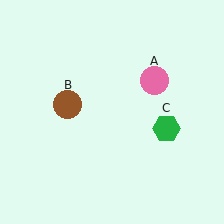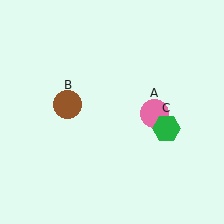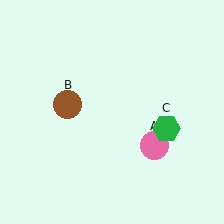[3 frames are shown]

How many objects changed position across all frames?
1 object changed position: pink circle (object A).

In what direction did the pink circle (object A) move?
The pink circle (object A) moved down.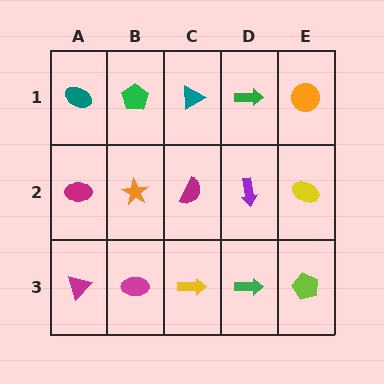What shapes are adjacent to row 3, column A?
A magenta ellipse (row 2, column A), a magenta ellipse (row 3, column B).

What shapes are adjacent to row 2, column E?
An orange circle (row 1, column E), a lime pentagon (row 3, column E), a purple arrow (row 2, column D).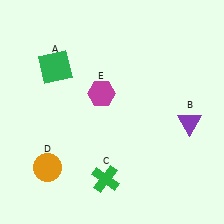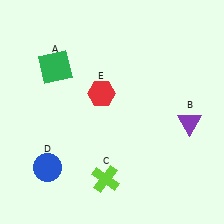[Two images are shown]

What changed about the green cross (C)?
In Image 1, C is green. In Image 2, it changed to lime.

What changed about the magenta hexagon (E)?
In Image 1, E is magenta. In Image 2, it changed to red.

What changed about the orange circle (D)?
In Image 1, D is orange. In Image 2, it changed to blue.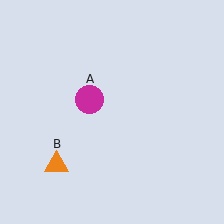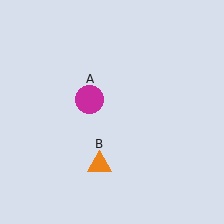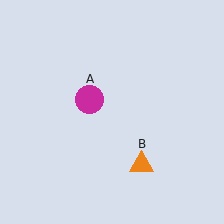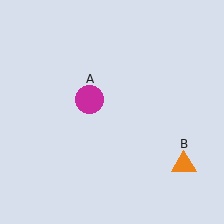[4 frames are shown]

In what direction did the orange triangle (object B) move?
The orange triangle (object B) moved right.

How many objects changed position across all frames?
1 object changed position: orange triangle (object B).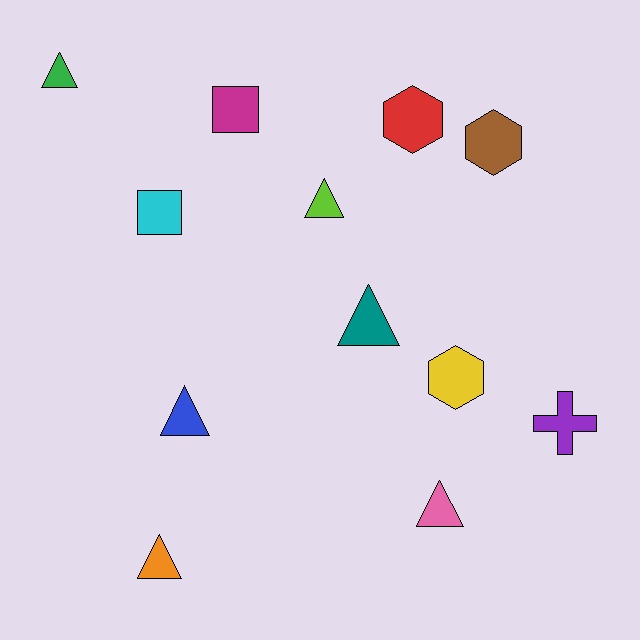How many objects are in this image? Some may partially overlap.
There are 12 objects.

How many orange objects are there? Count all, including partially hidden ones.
There is 1 orange object.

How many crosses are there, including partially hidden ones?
There is 1 cross.